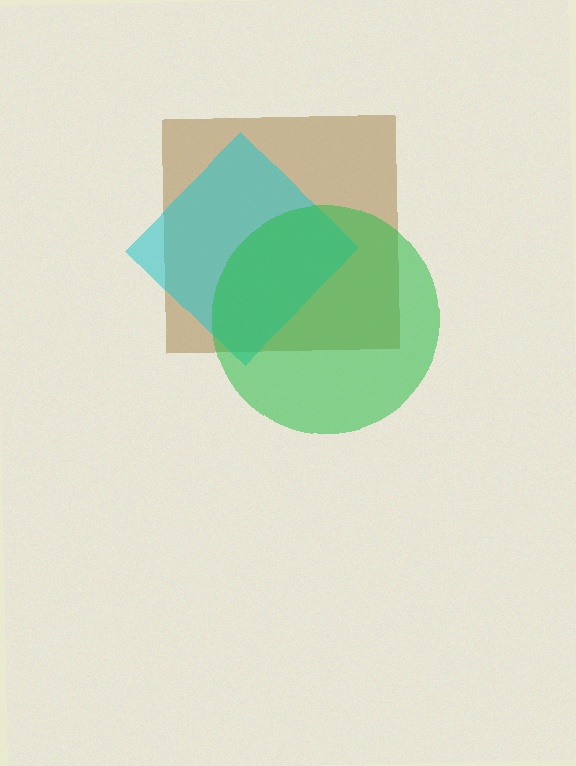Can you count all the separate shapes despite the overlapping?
Yes, there are 3 separate shapes.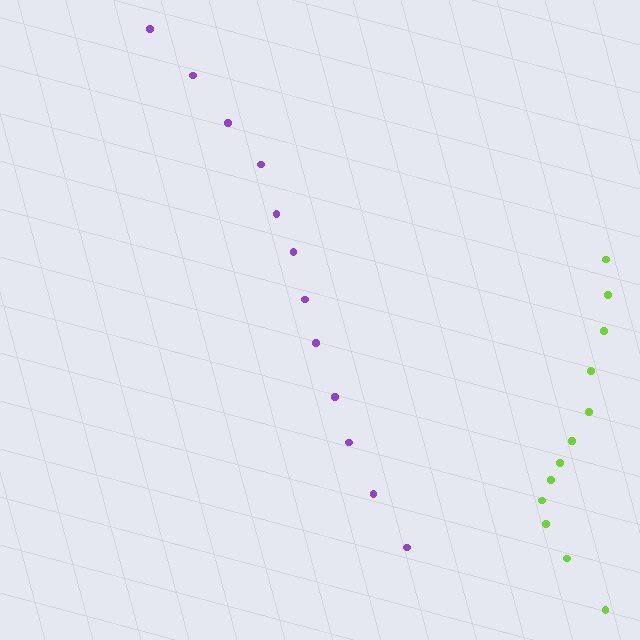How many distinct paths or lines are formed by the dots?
There are 2 distinct paths.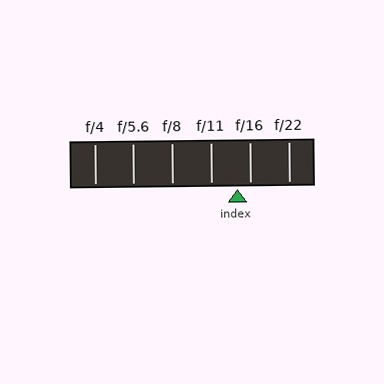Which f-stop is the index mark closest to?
The index mark is closest to f/16.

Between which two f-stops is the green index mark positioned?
The index mark is between f/11 and f/16.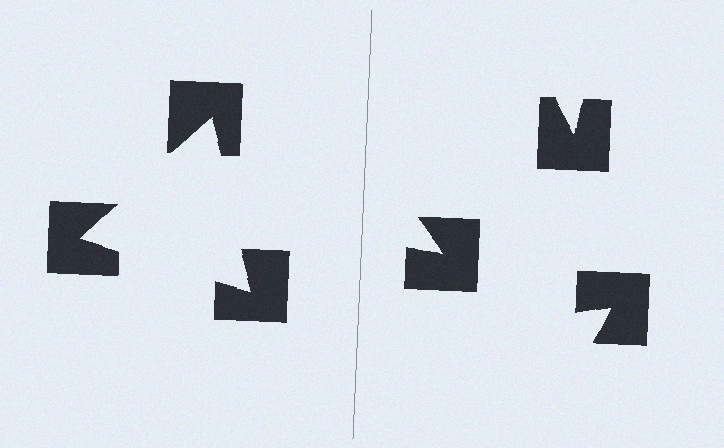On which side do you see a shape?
An illusory triangle appears on the left side. On the right side the wedge cuts are rotated, so no coherent shape forms.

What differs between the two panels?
The notched squares are positioned identically on both sides; only the wedge orientations differ. On the left they align to a triangle; on the right they are misaligned.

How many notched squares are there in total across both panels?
6 — 3 on each side.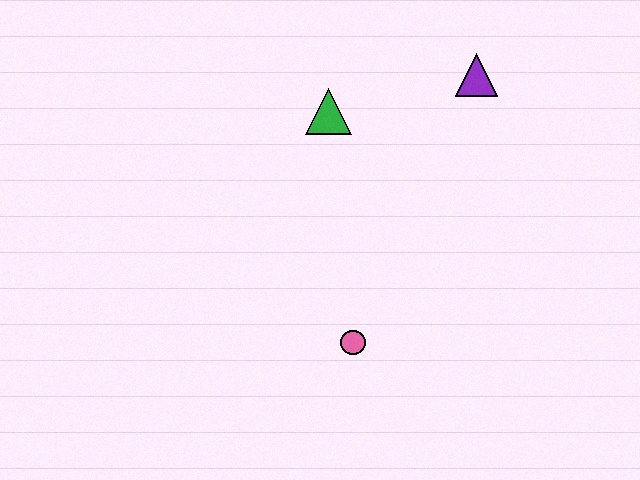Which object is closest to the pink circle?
The green triangle is closest to the pink circle.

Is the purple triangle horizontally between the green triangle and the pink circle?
No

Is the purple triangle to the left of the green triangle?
No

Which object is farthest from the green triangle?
The pink circle is farthest from the green triangle.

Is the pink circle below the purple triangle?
Yes